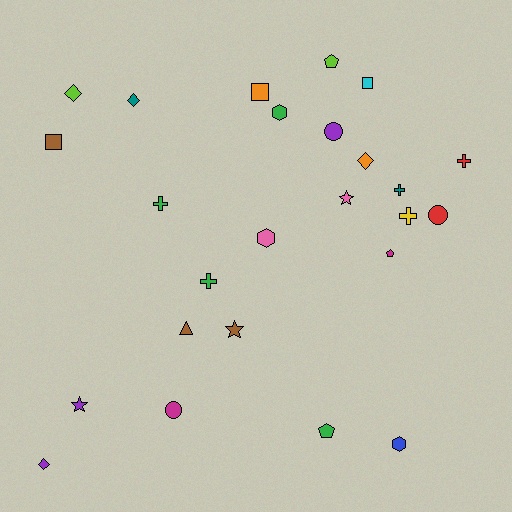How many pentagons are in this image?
There are 3 pentagons.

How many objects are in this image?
There are 25 objects.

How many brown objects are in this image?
There are 3 brown objects.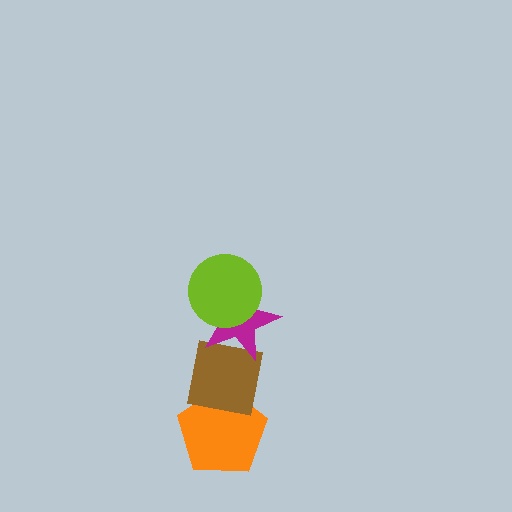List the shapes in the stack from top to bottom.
From top to bottom: the lime circle, the magenta star, the brown square, the orange pentagon.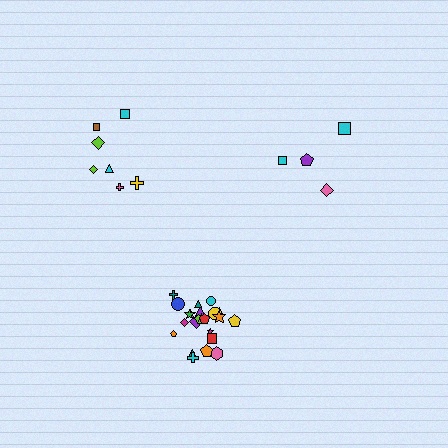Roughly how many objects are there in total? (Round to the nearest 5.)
Roughly 35 objects in total.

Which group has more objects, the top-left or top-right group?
The top-left group.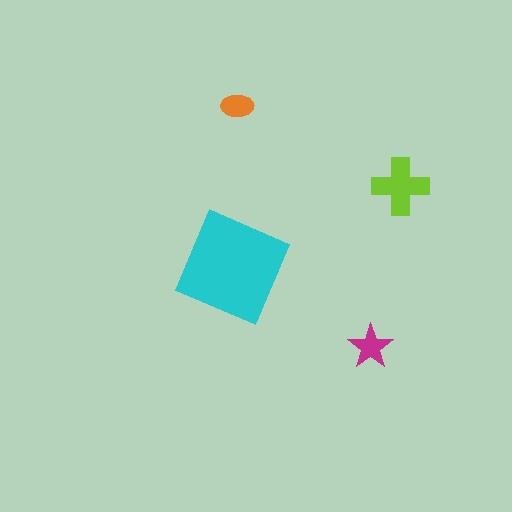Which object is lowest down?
The magenta star is bottommost.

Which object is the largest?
The cyan square.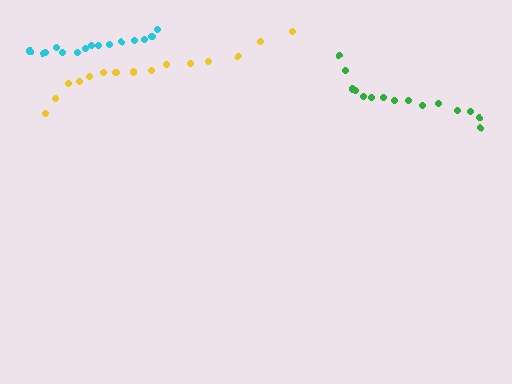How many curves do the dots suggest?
There are 3 distinct paths.